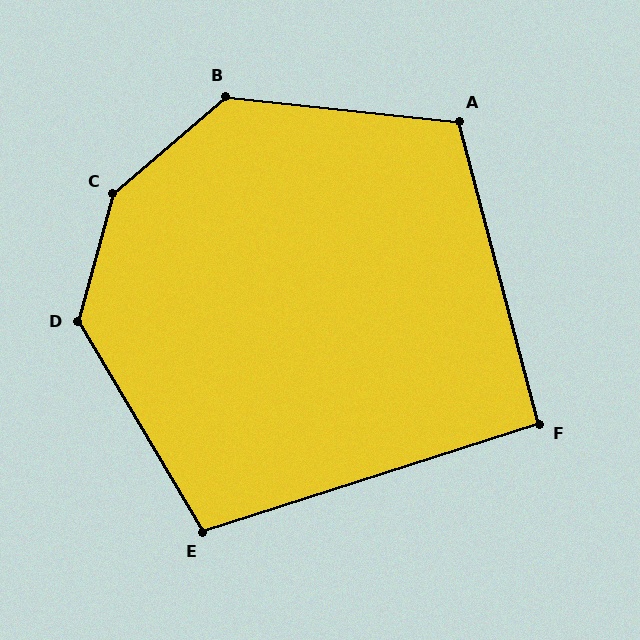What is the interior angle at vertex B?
Approximately 133 degrees (obtuse).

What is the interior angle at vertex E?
Approximately 103 degrees (obtuse).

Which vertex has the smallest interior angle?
F, at approximately 93 degrees.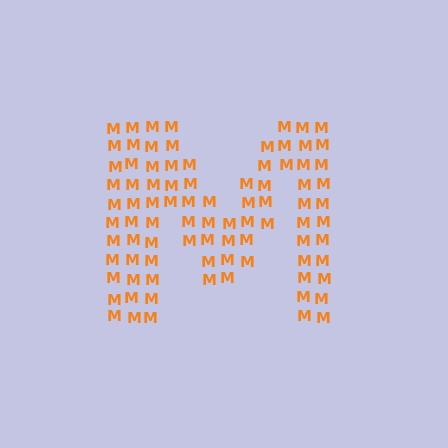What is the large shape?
The large shape is the letter M.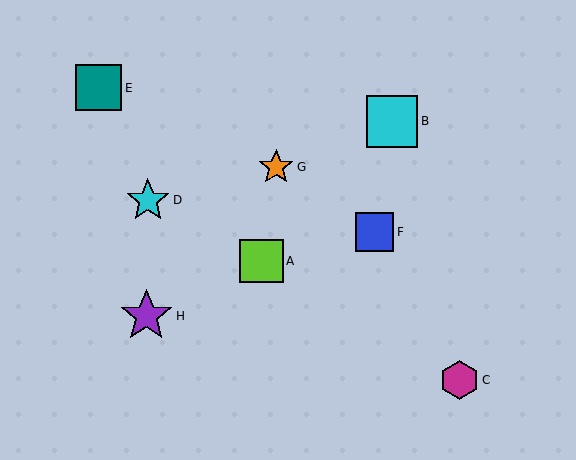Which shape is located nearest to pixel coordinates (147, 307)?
The purple star (labeled H) at (146, 316) is nearest to that location.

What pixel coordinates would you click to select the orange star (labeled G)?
Click at (276, 167) to select the orange star G.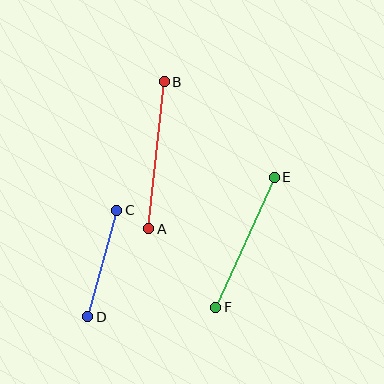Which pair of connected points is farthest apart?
Points A and B are farthest apart.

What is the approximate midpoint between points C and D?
The midpoint is at approximately (102, 263) pixels.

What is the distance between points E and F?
The distance is approximately 143 pixels.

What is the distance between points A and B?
The distance is approximately 148 pixels.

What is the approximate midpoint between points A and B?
The midpoint is at approximately (157, 155) pixels.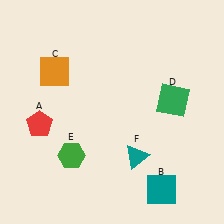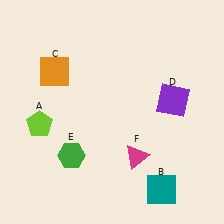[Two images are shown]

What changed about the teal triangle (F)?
In Image 1, F is teal. In Image 2, it changed to magenta.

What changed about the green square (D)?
In Image 1, D is green. In Image 2, it changed to purple.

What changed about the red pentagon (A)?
In Image 1, A is red. In Image 2, it changed to lime.